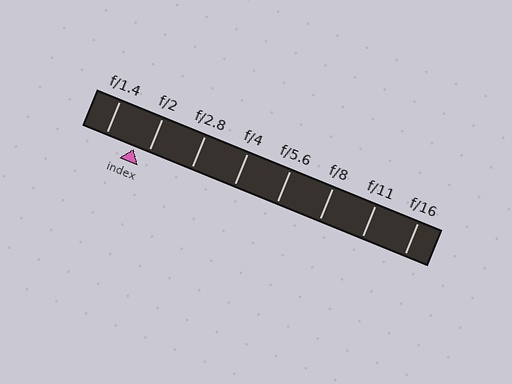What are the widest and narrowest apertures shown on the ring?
The widest aperture shown is f/1.4 and the narrowest is f/16.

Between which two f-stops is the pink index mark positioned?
The index mark is between f/1.4 and f/2.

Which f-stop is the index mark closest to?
The index mark is closest to f/2.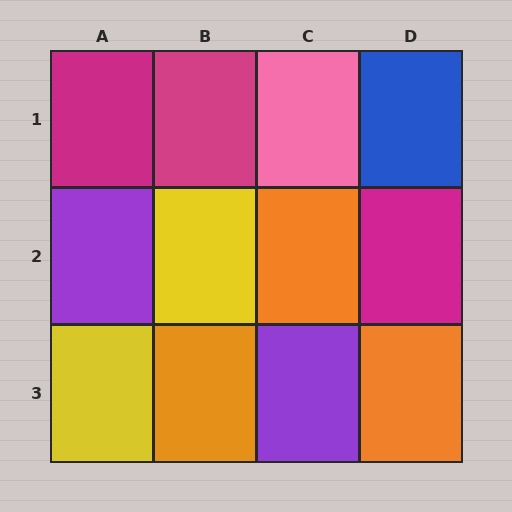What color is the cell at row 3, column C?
Purple.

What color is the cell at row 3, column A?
Yellow.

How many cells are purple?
2 cells are purple.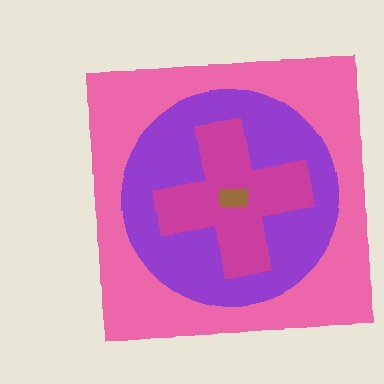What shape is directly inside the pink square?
The purple circle.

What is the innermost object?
The brown rectangle.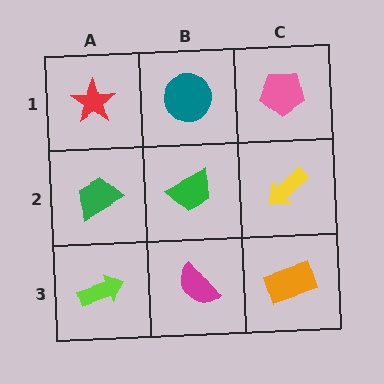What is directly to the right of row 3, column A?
A magenta semicircle.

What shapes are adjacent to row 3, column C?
A yellow arrow (row 2, column C), a magenta semicircle (row 3, column B).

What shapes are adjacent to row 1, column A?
A green trapezoid (row 2, column A), a teal circle (row 1, column B).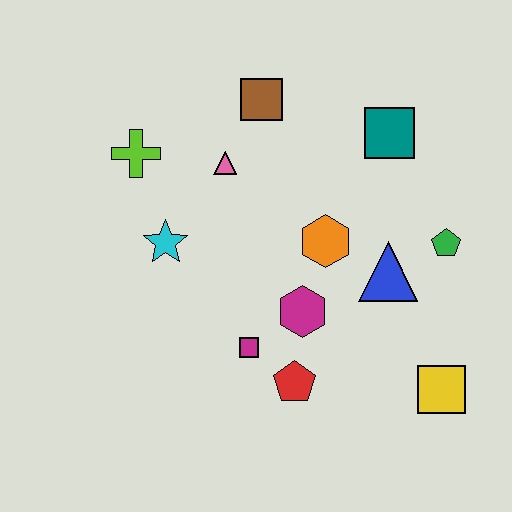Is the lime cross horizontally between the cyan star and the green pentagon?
No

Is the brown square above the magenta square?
Yes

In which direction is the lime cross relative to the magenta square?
The lime cross is above the magenta square.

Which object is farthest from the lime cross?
The yellow square is farthest from the lime cross.